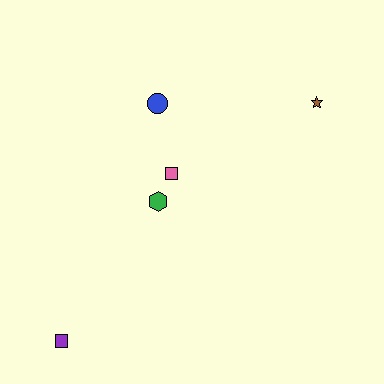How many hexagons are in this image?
There is 1 hexagon.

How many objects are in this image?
There are 5 objects.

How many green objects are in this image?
There is 1 green object.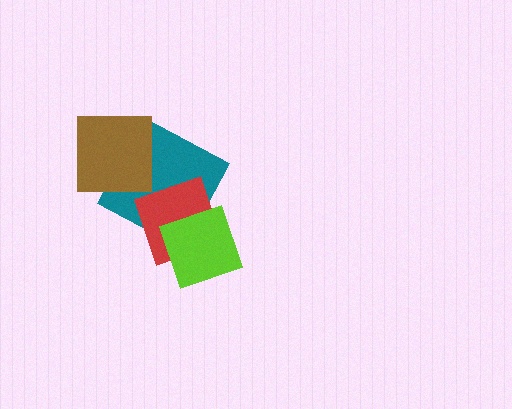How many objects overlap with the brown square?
1 object overlaps with the brown square.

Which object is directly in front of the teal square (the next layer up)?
The red diamond is directly in front of the teal square.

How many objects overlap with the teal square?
2 objects overlap with the teal square.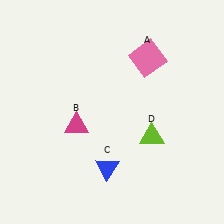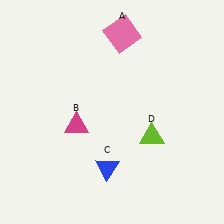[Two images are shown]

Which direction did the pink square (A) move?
The pink square (A) moved left.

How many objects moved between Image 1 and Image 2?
1 object moved between the two images.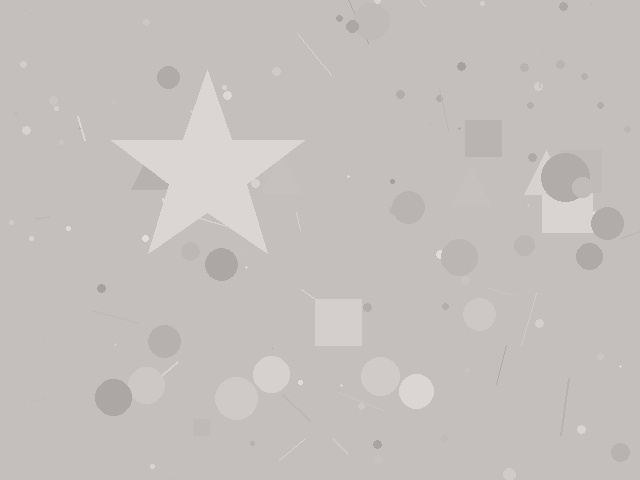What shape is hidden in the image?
A star is hidden in the image.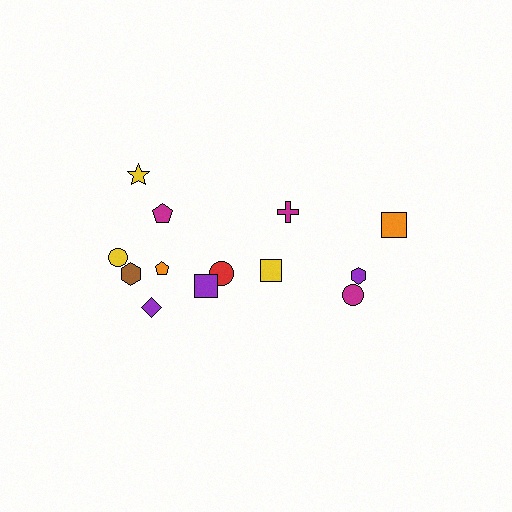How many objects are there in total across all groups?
There are 13 objects.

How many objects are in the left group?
There are 8 objects.